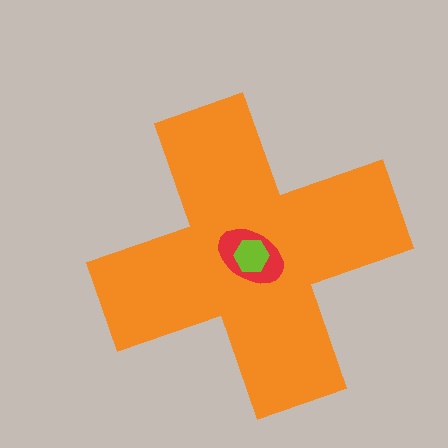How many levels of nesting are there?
3.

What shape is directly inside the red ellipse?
The lime hexagon.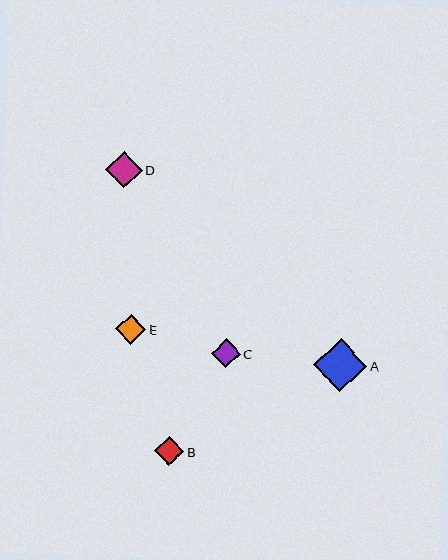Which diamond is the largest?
Diamond A is the largest with a size of approximately 53 pixels.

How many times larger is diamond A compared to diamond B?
Diamond A is approximately 1.8 times the size of diamond B.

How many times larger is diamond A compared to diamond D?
Diamond A is approximately 1.5 times the size of diamond D.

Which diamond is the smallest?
Diamond B is the smallest with a size of approximately 29 pixels.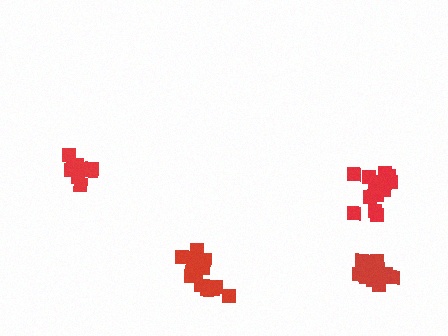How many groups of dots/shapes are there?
There are 4 groups.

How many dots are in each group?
Group 1: 15 dots, Group 2: 19 dots, Group 3: 13 dots, Group 4: 13 dots (60 total).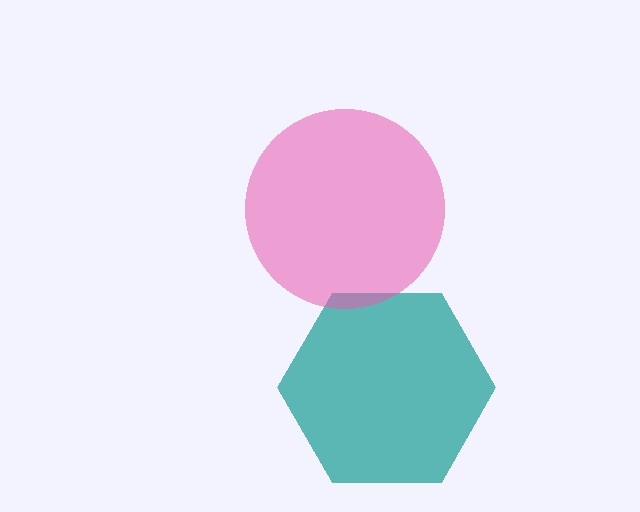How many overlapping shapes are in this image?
There are 2 overlapping shapes in the image.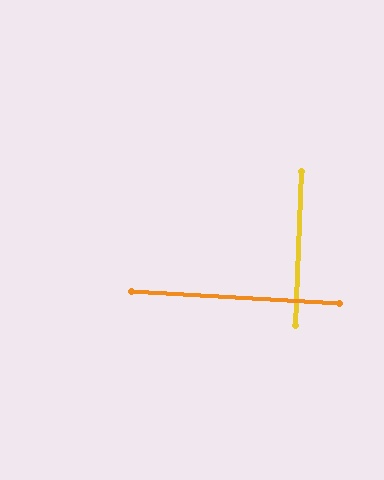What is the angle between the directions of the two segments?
Approximately 89 degrees.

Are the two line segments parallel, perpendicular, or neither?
Perpendicular — they meet at approximately 89°.